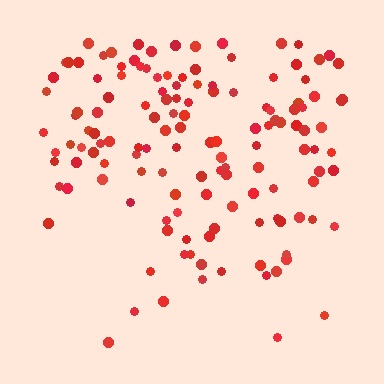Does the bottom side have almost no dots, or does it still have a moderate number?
Still a moderate number, just noticeably fewer than the top.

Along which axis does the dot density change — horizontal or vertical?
Vertical.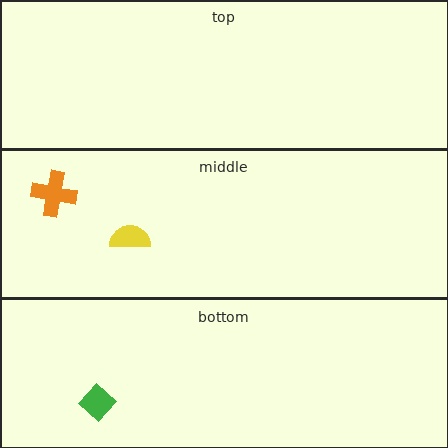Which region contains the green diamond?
The bottom region.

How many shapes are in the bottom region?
1.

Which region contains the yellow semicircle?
The middle region.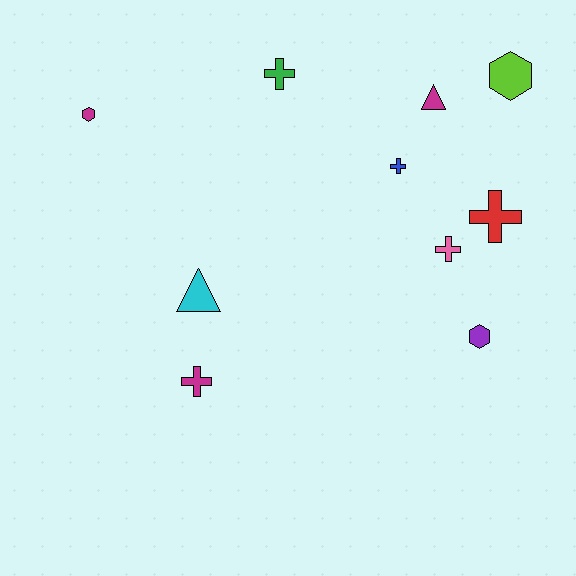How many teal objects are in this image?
There are no teal objects.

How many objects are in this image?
There are 10 objects.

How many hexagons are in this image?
There are 3 hexagons.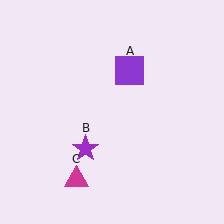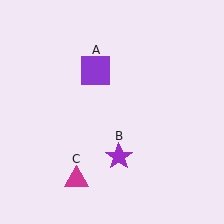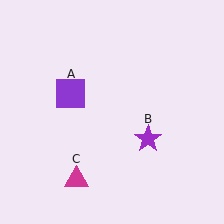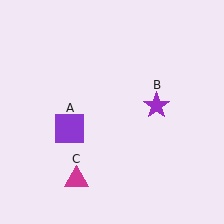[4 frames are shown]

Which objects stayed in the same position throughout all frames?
Magenta triangle (object C) remained stationary.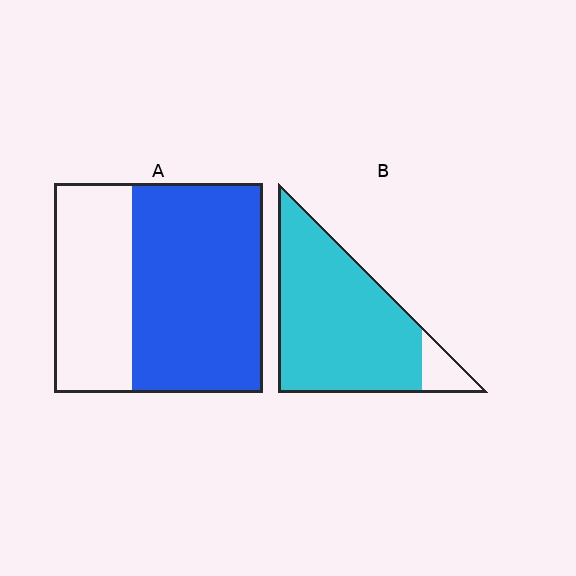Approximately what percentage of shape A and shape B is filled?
A is approximately 65% and B is approximately 90%.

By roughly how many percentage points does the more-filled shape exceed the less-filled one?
By roughly 25 percentage points (B over A).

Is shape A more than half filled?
Yes.